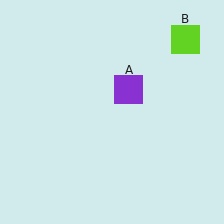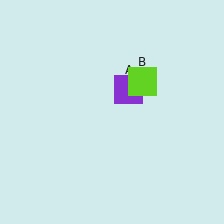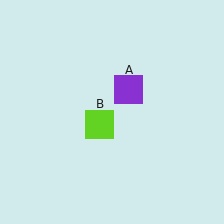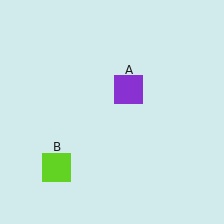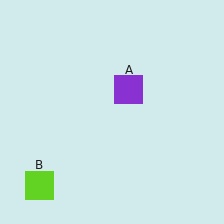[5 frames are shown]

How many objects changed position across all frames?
1 object changed position: lime square (object B).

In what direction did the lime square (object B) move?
The lime square (object B) moved down and to the left.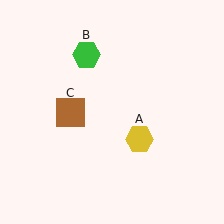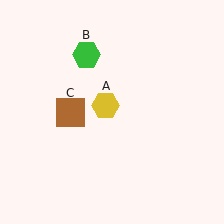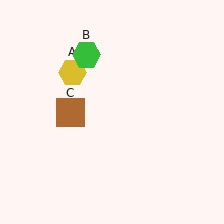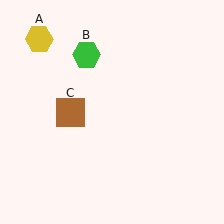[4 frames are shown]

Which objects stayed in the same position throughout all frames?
Green hexagon (object B) and brown square (object C) remained stationary.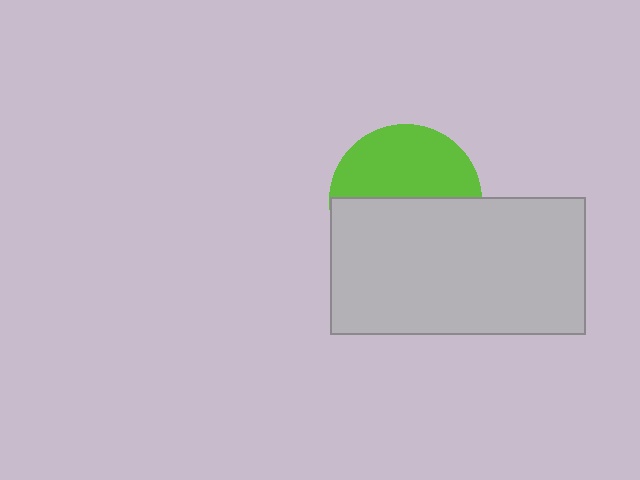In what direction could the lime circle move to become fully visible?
The lime circle could move up. That would shift it out from behind the light gray rectangle entirely.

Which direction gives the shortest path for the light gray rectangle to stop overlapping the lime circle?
Moving down gives the shortest separation.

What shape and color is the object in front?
The object in front is a light gray rectangle.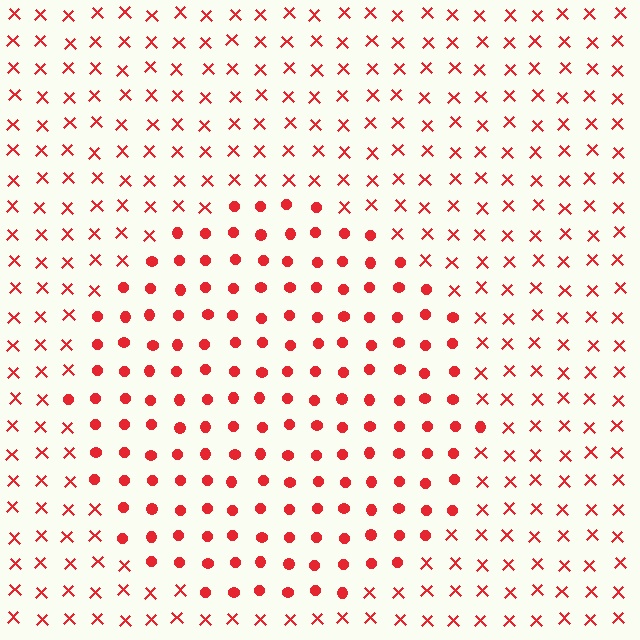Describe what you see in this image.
The image is filled with small red elements arranged in a uniform grid. A circle-shaped region contains circles, while the surrounding area contains X marks. The boundary is defined purely by the change in element shape.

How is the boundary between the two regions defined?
The boundary is defined by a change in element shape: circles inside vs. X marks outside. All elements share the same color and spacing.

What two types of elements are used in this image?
The image uses circles inside the circle region and X marks outside it.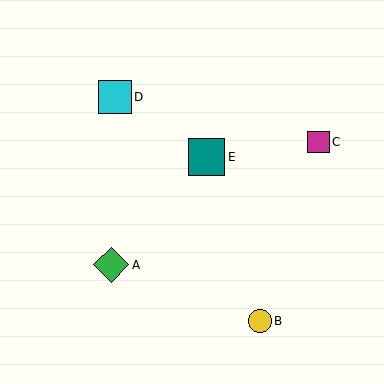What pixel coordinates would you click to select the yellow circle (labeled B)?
Click at (260, 321) to select the yellow circle B.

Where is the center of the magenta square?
The center of the magenta square is at (319, 142).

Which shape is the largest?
The teal square (labeled E) is the largest.